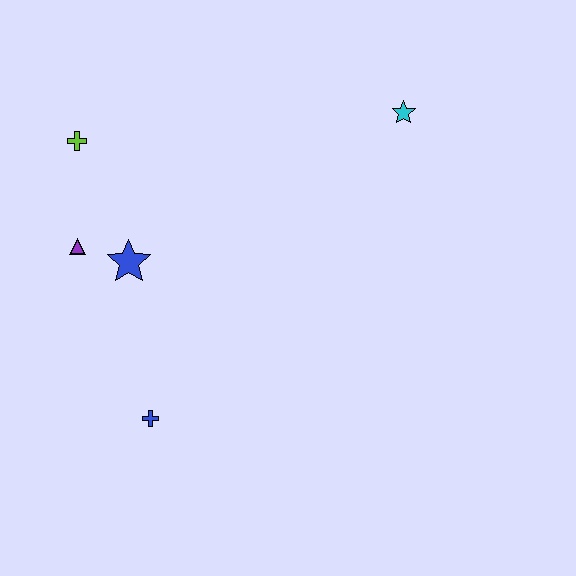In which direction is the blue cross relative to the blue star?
The blue cross is below the blue star.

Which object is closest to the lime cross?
The purple triangle is closest to the lime cross.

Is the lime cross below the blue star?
No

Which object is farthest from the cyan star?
The blue cross is farthest from the cyan star.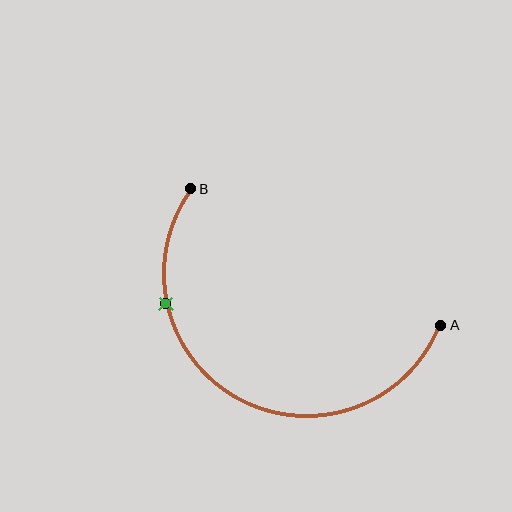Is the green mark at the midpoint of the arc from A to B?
No. The green mark lies on the arc but is closer to endpoint B. The arc midpoint would be at the point on the curve equidistant along the arc from both A and B.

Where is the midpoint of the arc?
The arc midpoint is the point on the curve farthest from the straight line joining A and B. It sits below that line.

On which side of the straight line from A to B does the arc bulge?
The arc bulges below the straight line connecting A and B.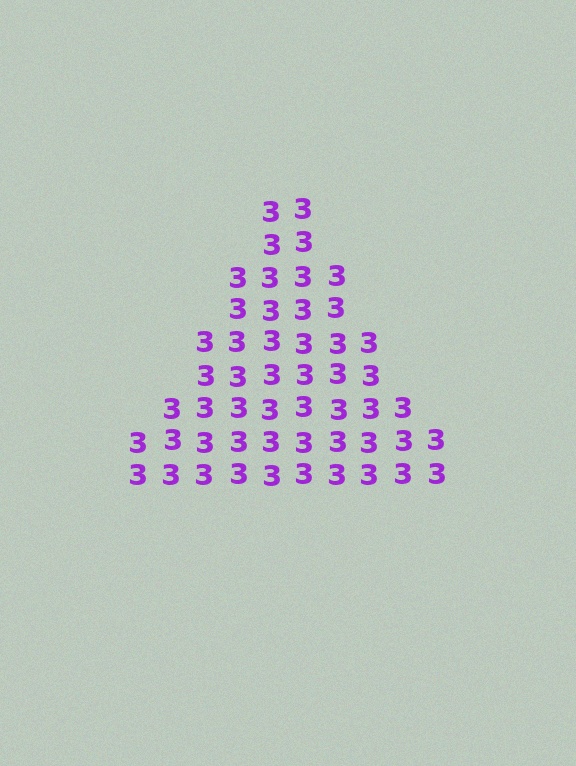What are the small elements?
The small elements are digit 3's.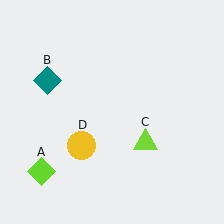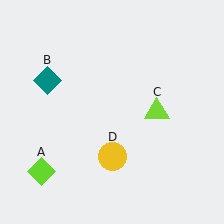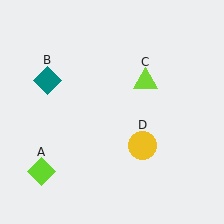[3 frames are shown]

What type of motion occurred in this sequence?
The lime triangle (object C), yellow circle (object D) rotated counterclockwise around the center of the scene.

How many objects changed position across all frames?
2 objects changed position: lime triangle (object C), yellow circle (object D).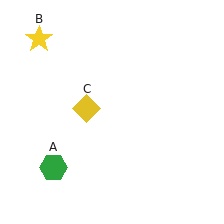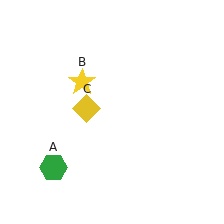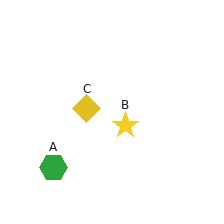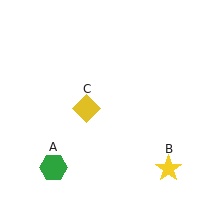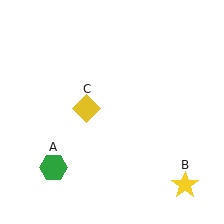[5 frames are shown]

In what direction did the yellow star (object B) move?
The yellow star (object B) moved down and to the right.